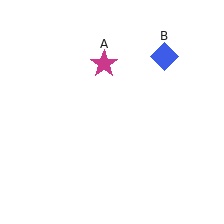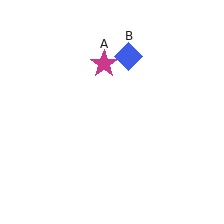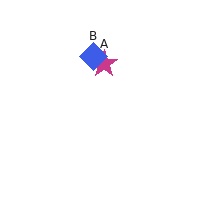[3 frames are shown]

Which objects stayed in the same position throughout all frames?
Magenta star (object A) remained stationary.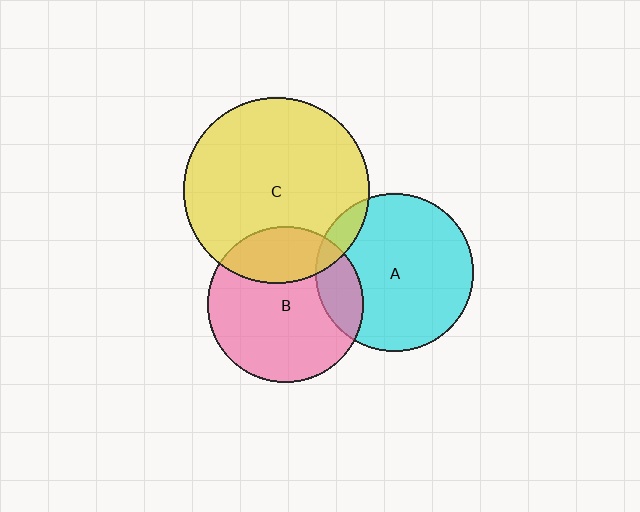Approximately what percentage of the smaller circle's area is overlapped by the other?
Approximately 10%.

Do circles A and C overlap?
Yes.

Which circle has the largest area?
Circle C (yellow).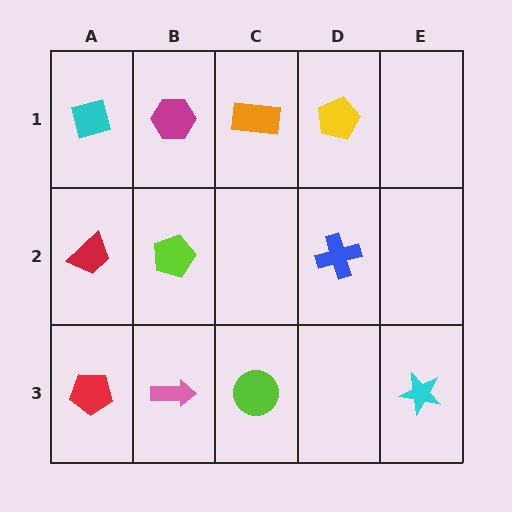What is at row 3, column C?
A lime circle.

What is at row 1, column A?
A cyan diamond.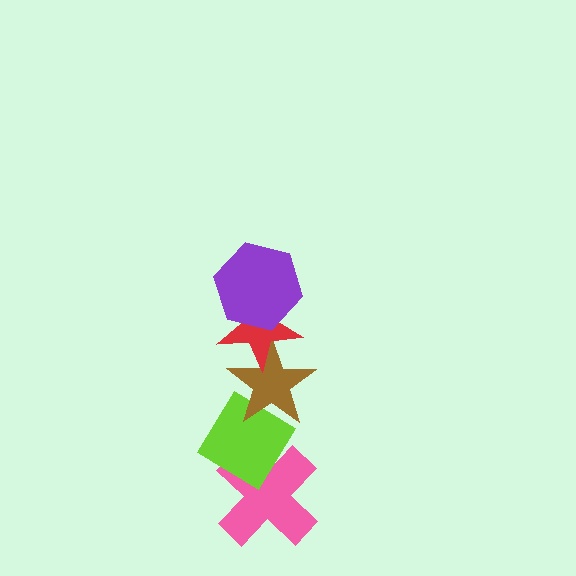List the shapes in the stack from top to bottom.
From top to bottom: the purple hexagon, the red star, the brown star, the lime diamond, the pink cross.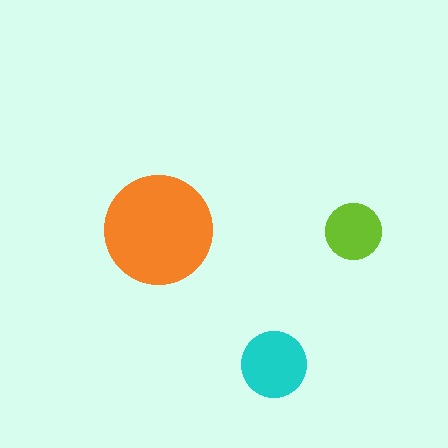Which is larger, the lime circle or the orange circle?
The orange one.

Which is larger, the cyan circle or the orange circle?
The orange one.